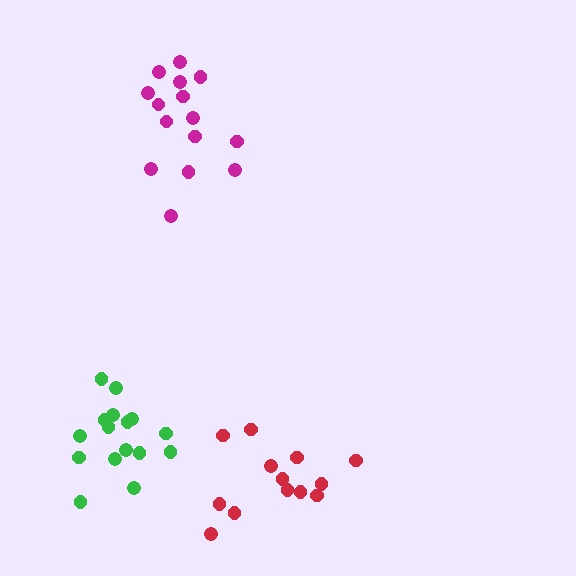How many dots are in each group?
Group 1: 16 dots, Group 2: 15 dots, Group 3: 13 dots (44 total).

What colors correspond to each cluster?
The clusters are colored: green, magenta, red.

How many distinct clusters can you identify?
There are 3 distinct clusters.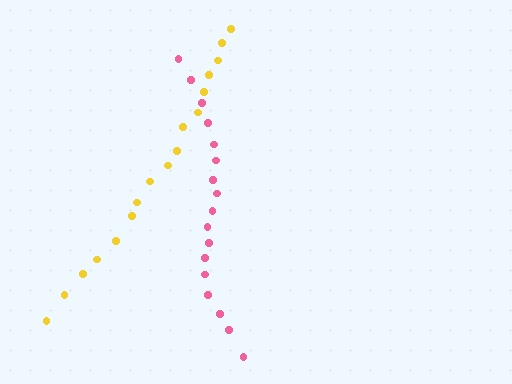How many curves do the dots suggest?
There are 2 distinct paths.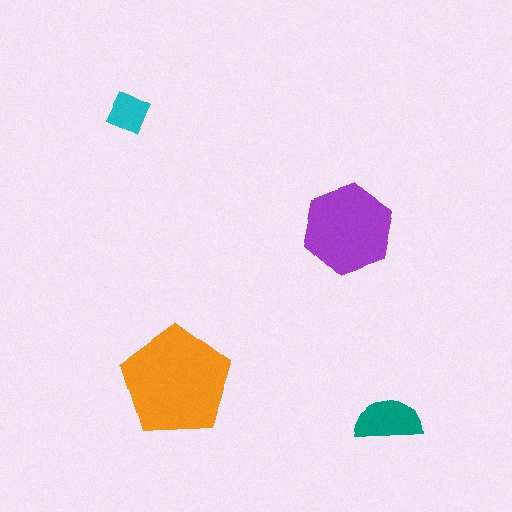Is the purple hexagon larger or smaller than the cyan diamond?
Larger.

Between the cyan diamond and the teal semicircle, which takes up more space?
The teal semicircle.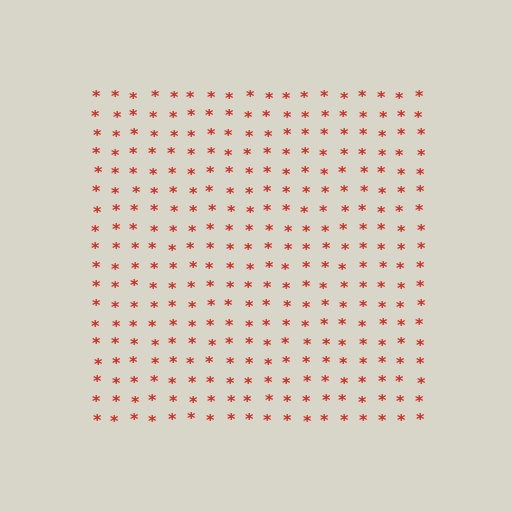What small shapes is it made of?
It is made of small asterisks.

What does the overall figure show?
The overall figure shows a square.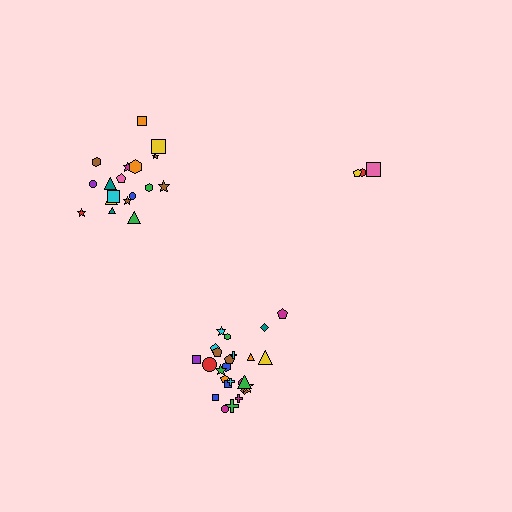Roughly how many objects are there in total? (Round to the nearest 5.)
Roughly 45 objects in total.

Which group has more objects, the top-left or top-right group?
The top-left group.